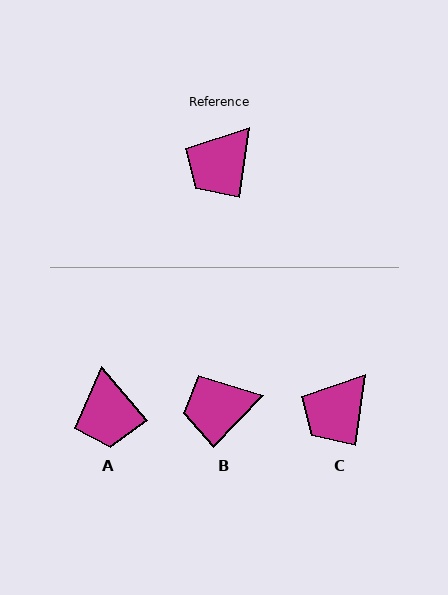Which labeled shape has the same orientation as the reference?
C.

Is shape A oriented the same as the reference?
No, it is off by about 48 degrees.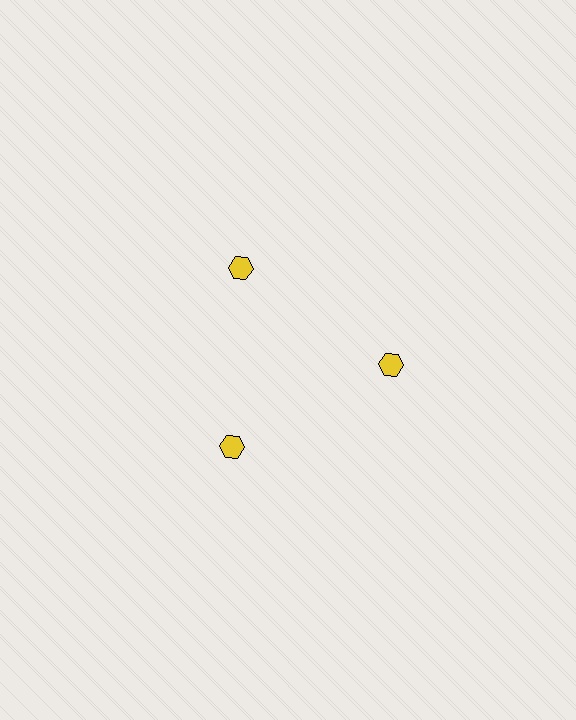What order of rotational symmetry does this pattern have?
This pattern has 3-fold rotational symmetry.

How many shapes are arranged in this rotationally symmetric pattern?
There are 3 shapes, arranged in 3 groups of 1.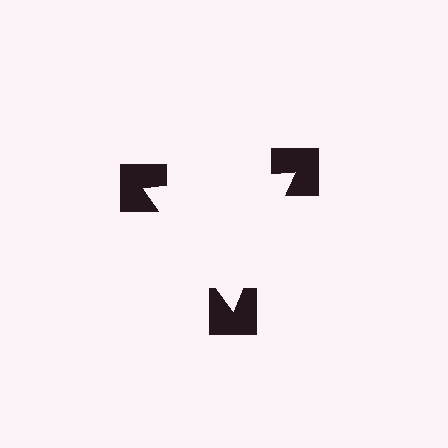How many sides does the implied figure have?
3 sides.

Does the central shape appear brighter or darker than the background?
It typically appears slightly brighter than the background, even though no actual brightness change is drawn.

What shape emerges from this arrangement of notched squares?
An illusory triangle — its edges are inferred from the aligned wedge cuts in the notched squares, not physically drawn.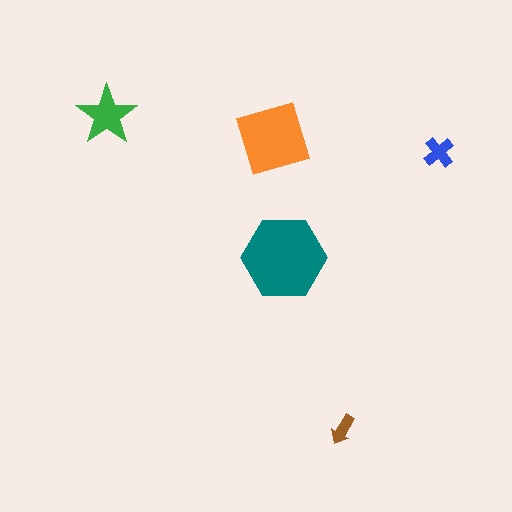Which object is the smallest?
The brown arrow.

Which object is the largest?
The teal hexagon.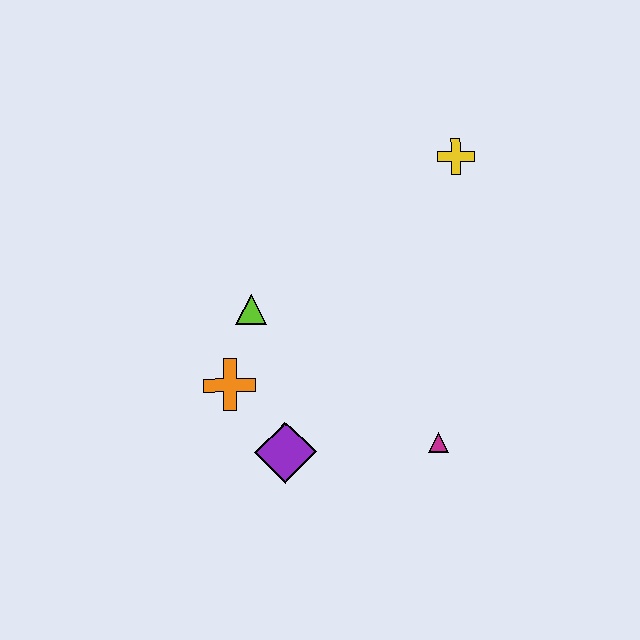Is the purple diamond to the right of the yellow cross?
No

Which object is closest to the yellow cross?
The lime triangle is closest to the yellow cross.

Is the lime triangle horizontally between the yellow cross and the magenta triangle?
No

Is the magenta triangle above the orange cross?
No